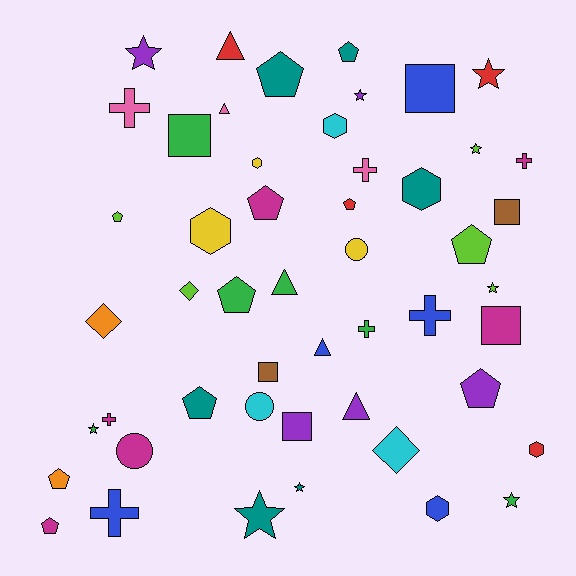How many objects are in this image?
There are 50 objects.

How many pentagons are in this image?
There are 11 pentagons.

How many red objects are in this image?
There are 4 red objects.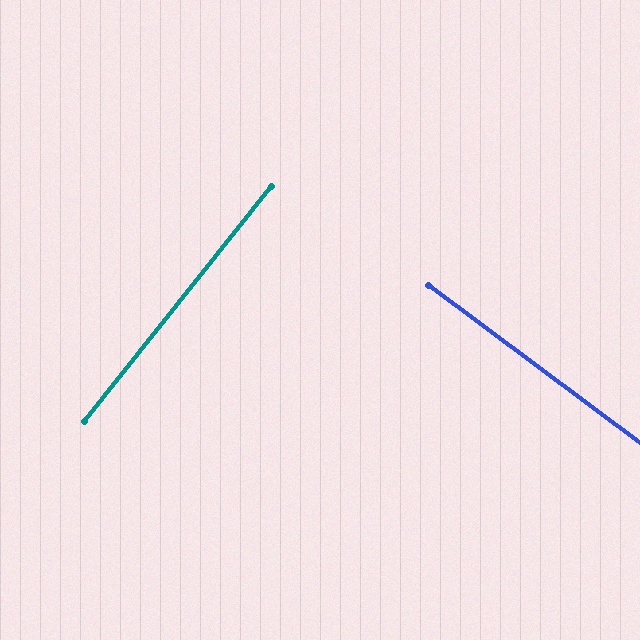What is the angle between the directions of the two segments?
Approximately 88 degrees.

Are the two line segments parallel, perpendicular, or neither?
Perpendicular — they meet at approximately 88°.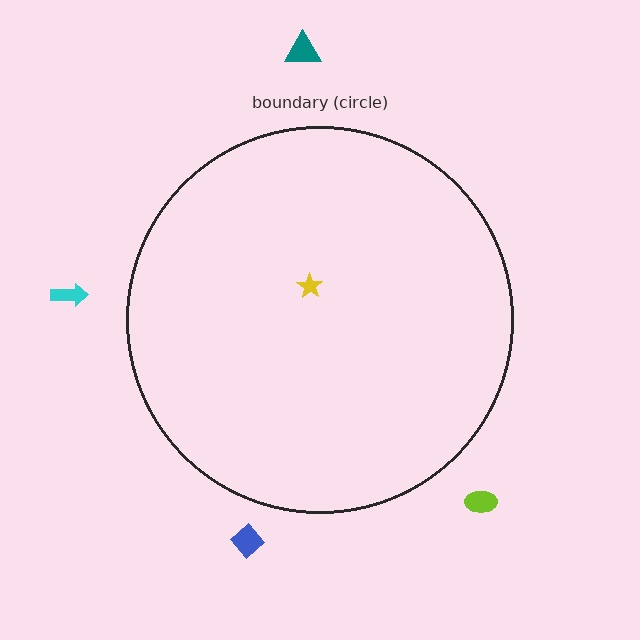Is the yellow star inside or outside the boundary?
Inside.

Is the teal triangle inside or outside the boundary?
Outside.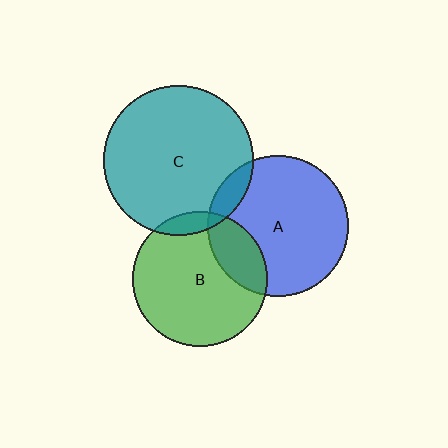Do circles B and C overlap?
Yes.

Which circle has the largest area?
Circle C (teal).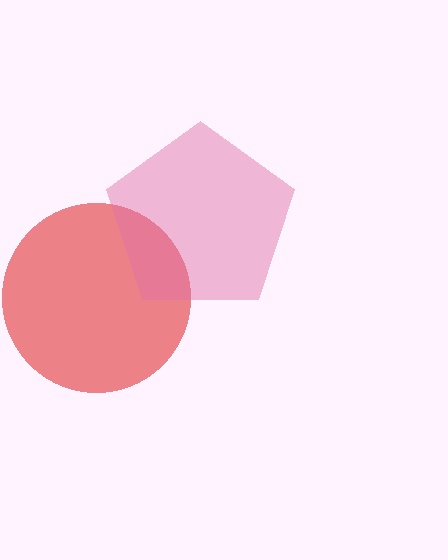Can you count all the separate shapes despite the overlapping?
Yes, there are 2 separate shapes.